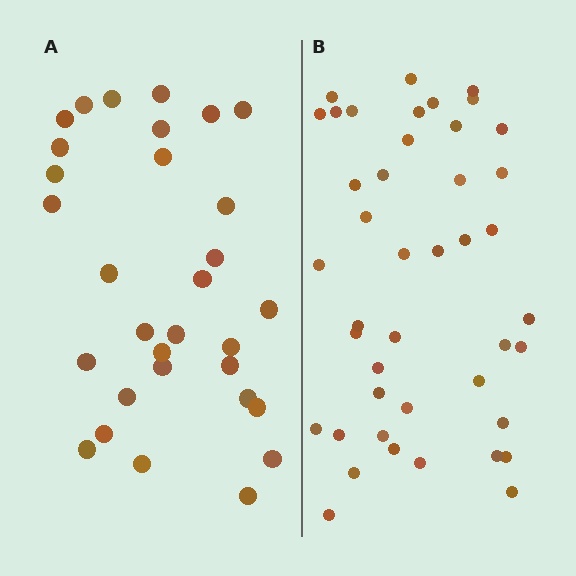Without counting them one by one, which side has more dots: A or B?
Region B (the right region) has more dots.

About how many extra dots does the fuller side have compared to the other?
Region B has roughly 12 or so more dots than region A.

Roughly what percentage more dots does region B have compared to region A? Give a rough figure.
About 40% more.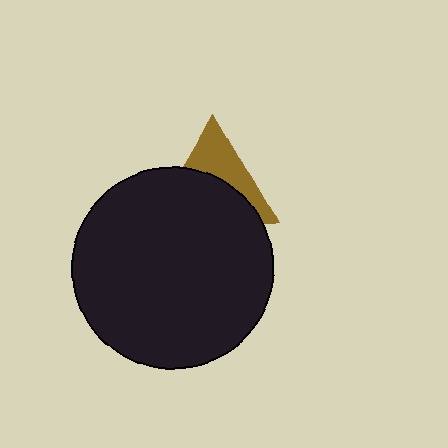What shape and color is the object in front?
The object in front is a black circle.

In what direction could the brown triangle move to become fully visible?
The brown triangle could move up. That would shift it out from behind the black circle entirely.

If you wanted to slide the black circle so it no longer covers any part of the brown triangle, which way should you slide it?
Slide it down — that is the most direct way to separate the two shapes.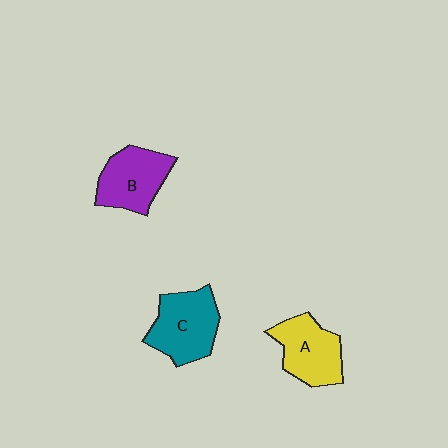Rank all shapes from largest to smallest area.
From largest to smallest: C (teal), B (purple), A (yellow).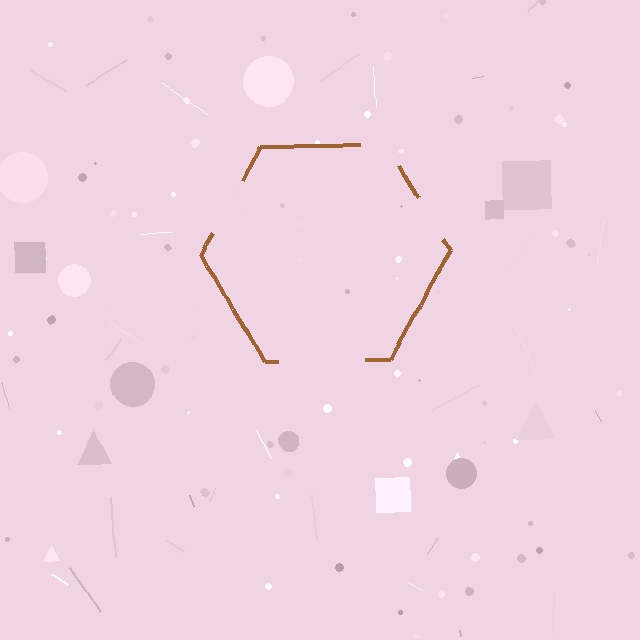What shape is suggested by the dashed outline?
The dashed outline suggests a hexagon.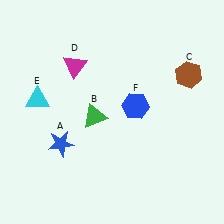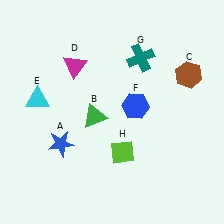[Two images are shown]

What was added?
A teal cross (G), a lime diamond (H) were added in Image 2.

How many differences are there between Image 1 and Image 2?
There are 2 differences between the two images.